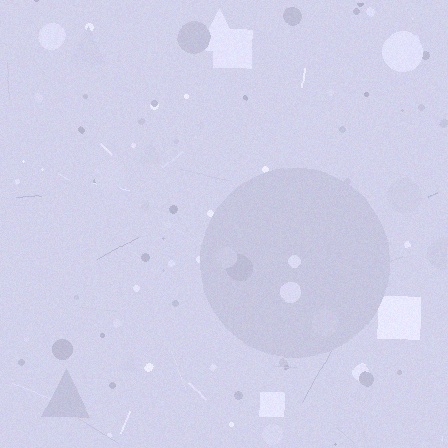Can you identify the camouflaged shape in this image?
The camouflaged shape is a circle.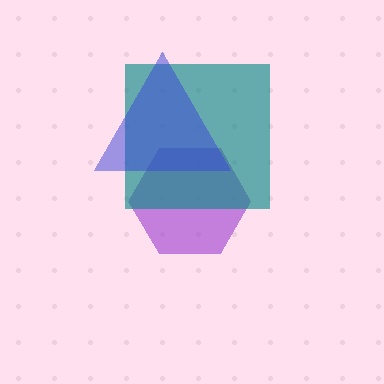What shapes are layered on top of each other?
The layered shapes are: a purple hexagon, a teal square, a blue triangle.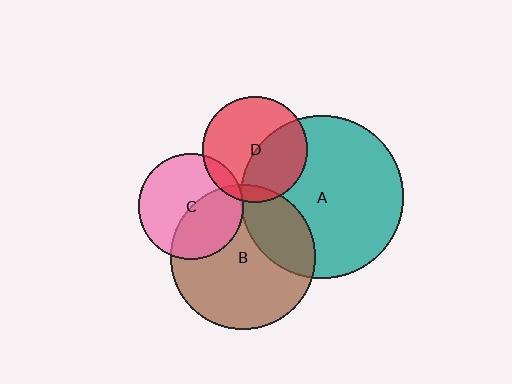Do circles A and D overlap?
Yes.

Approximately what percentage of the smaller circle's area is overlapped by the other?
Approximately 40%.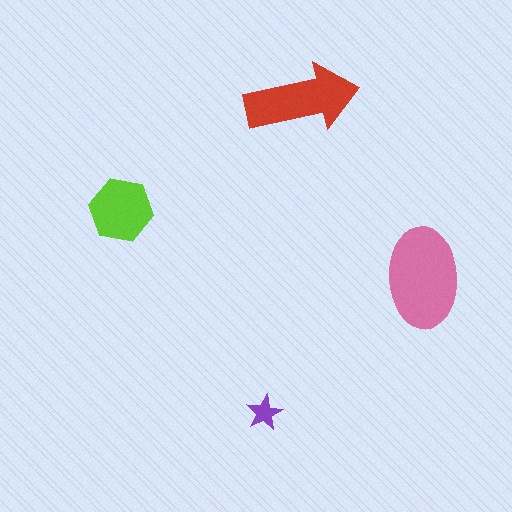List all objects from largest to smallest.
The pink ellipse, the red arrow, the lime hexagon, the purple star.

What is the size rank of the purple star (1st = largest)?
4th.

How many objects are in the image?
There are 4 objects in the image.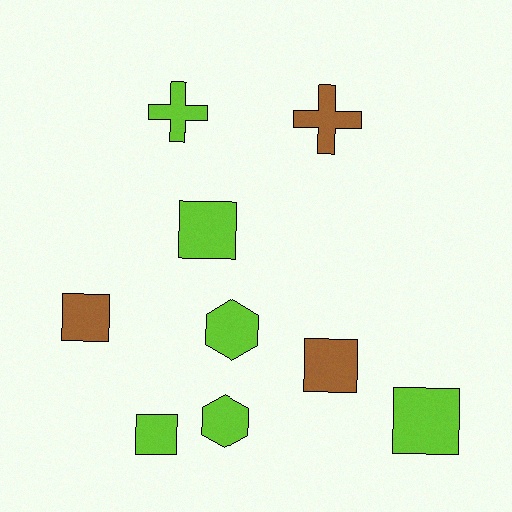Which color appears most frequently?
Lime, with 6 objects.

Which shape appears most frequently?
Square, with 5 objects.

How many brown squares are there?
There are 2 brown squares.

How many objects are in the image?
There are 9 objects.